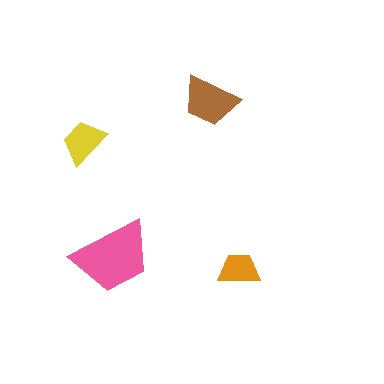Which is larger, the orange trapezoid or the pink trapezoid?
The pink one.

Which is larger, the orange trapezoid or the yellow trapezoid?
The yellow one.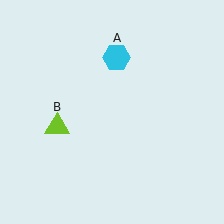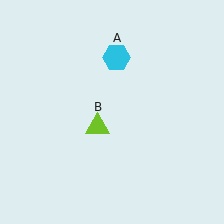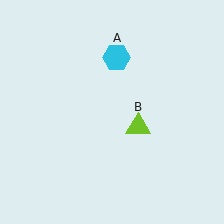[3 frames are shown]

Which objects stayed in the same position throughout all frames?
Cyan hexagon (object A) remained stationary.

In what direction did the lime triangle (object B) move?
The lime triangle (object B) moved right.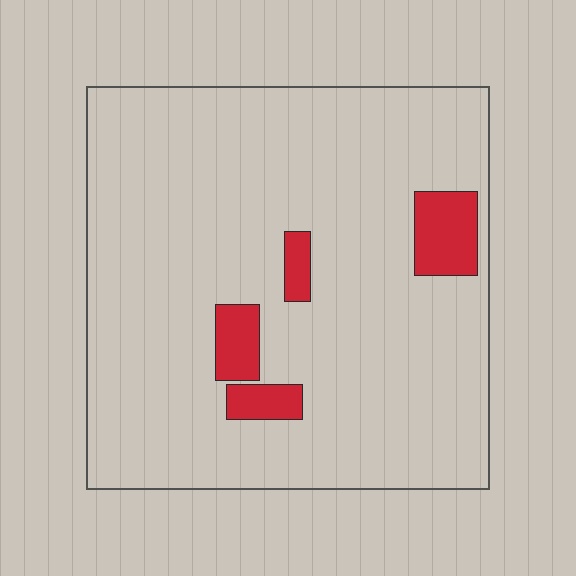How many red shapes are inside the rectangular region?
4.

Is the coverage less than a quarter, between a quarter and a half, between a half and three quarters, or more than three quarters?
Less than a quarter.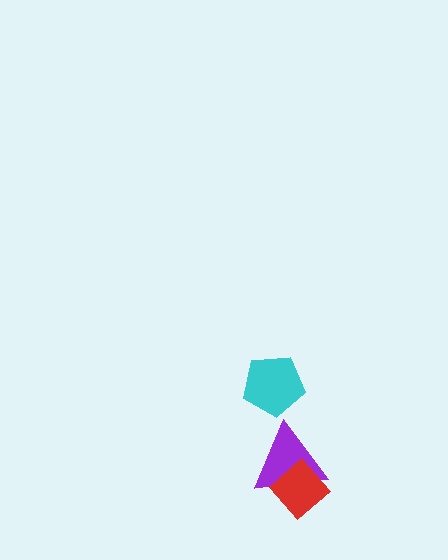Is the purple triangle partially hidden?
Yes, it is partially covered by another shape.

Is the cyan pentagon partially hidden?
No, no other shape covers it.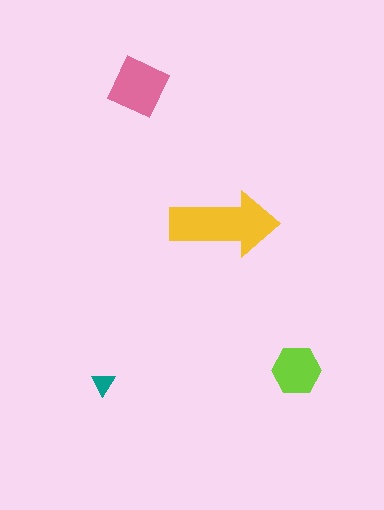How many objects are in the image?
There are 4 objects in the image.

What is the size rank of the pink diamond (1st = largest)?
2nd.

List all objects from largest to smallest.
The yellow arrow, the pink diamond, the lime hexagon, the teal triangle.